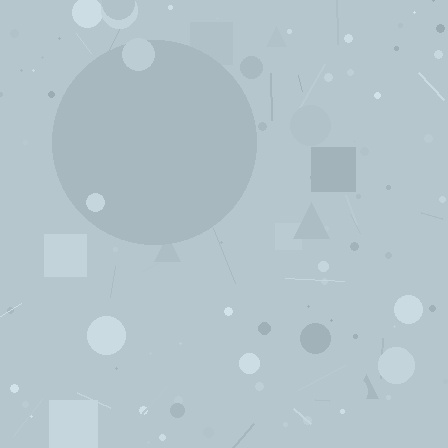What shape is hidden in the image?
A circle is hidden in the image.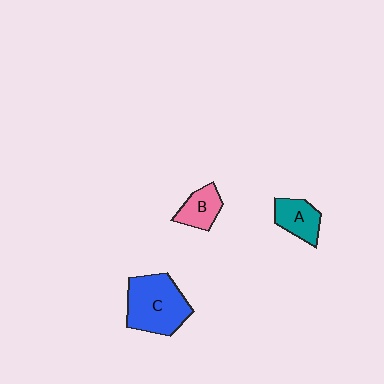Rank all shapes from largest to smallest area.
From largest to smallest: C (blue), A (teal), B (pink).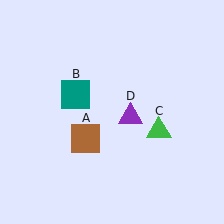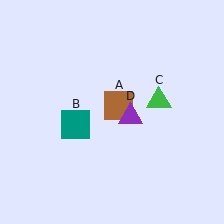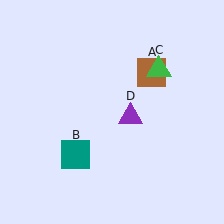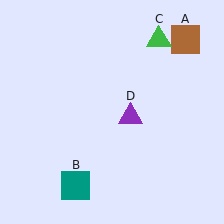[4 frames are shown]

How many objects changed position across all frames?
3 objects changed position: brown square (object A), teal square (object B), green triangle (object C).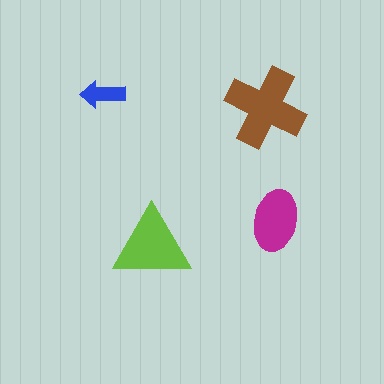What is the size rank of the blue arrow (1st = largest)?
4th.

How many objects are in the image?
There are 4 objects in the image.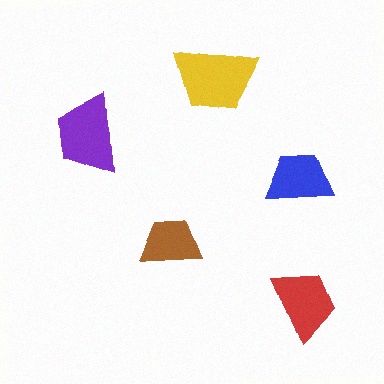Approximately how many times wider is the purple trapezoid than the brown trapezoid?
About 1.5 times wider.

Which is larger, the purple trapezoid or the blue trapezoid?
The purple one.